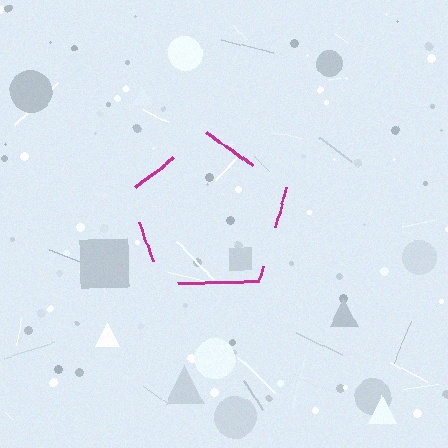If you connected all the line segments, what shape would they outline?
They would outline a pentagon.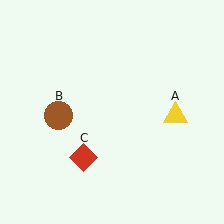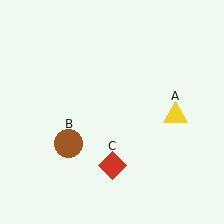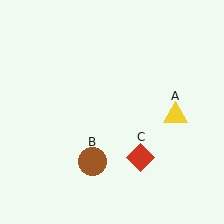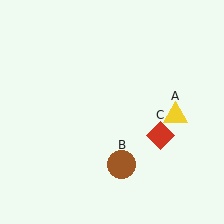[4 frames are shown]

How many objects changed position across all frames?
2 objects changed position: brown circle (object B), red diamond (object C).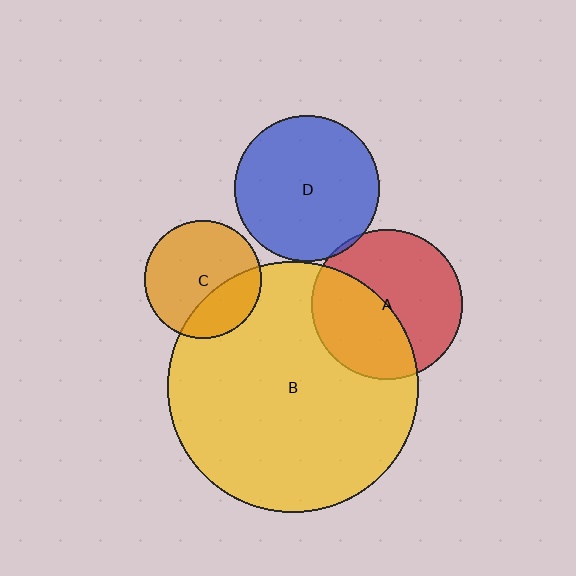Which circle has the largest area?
Circle B (yellow).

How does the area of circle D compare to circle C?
Approximately 1.5 times.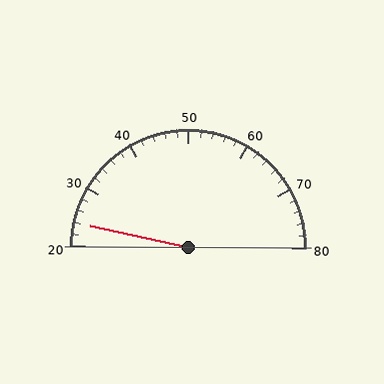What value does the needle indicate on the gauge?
The needle indicates approximately 24.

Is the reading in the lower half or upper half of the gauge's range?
The reading is in the lower half of the range (20 to 80).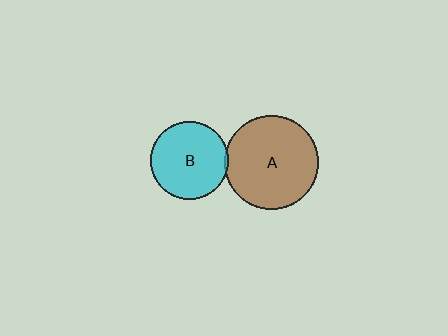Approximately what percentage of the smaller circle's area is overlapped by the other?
Approximately 5%.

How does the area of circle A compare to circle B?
Approximately 1.4 times.